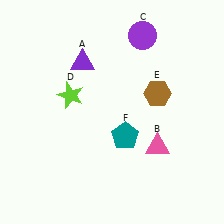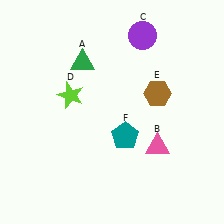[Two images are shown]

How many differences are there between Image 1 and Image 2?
There is 1 difference between the two images.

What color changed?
The triangle (A) changed from purple in Image 1 to green in Image 2.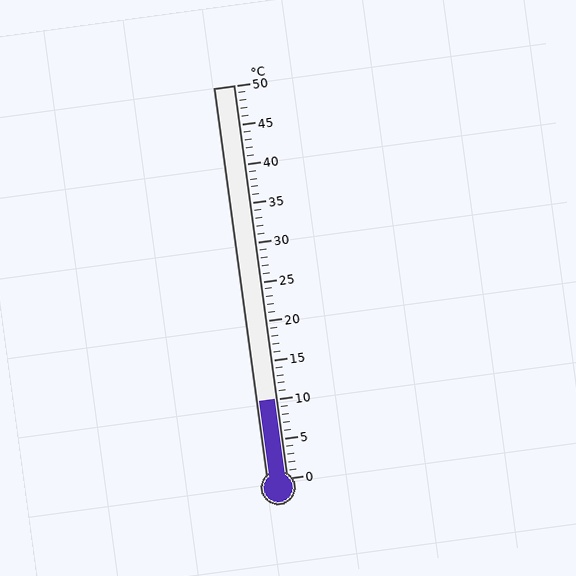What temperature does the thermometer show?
The thermometer shows approximately 10°C.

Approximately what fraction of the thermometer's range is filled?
The thermometer is filled to approximately 20% of its range.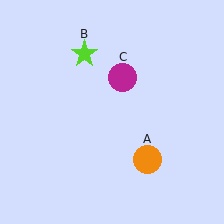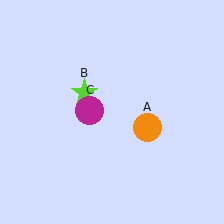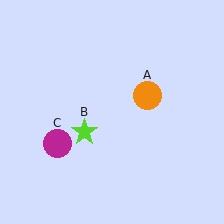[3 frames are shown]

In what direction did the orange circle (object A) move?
The orange circle (object A) moved up.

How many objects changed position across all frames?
3 objects changed position: orange circle (object A), lime star (object B), magenta circle (object C).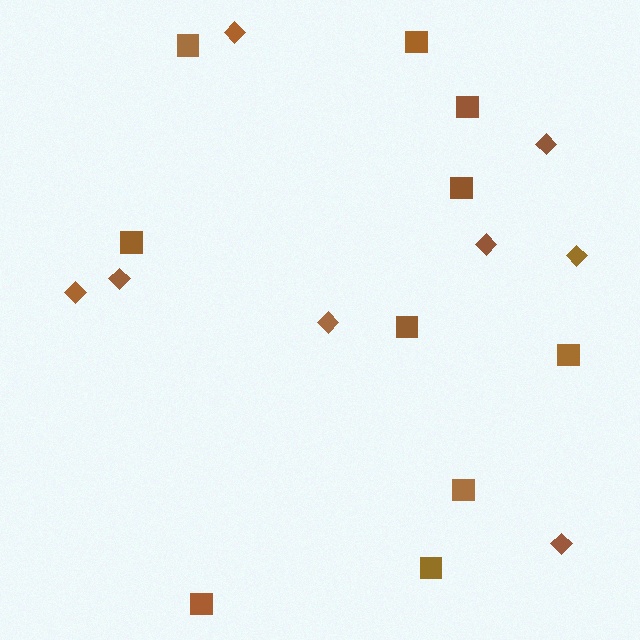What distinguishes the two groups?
There are 2 groups: one group of diamonds (8) and one group of squares (10).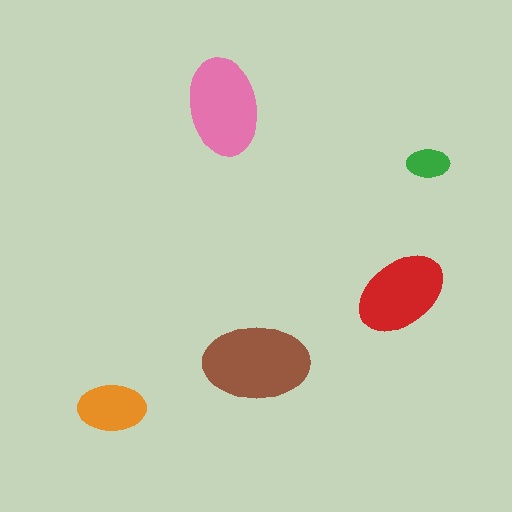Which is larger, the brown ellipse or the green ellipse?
The brown one.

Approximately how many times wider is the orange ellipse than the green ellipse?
About 1.5 times wider.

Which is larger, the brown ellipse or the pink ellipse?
The brown one.